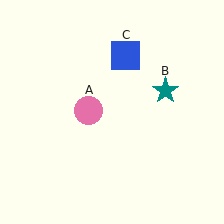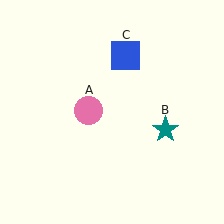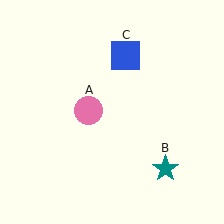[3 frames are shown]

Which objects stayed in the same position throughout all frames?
Pink circle (object A) and blue square (object C) remained stationary.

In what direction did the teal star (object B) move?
The teal star (object B) moved down.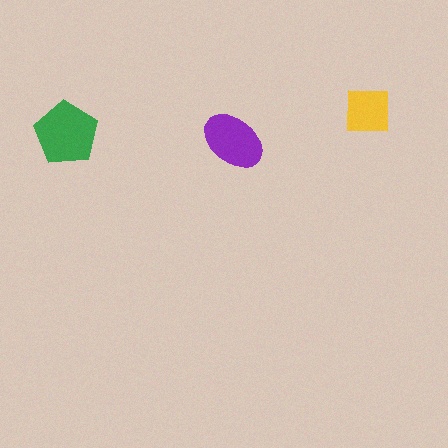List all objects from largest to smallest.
The green pentagon, the purple ellipse, the yellow square.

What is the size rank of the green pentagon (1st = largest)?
1st.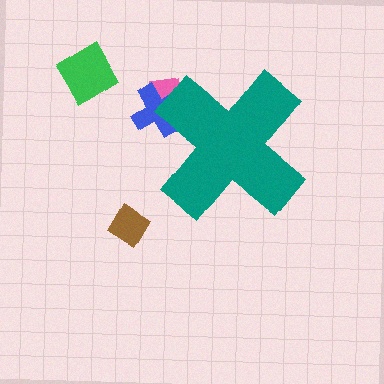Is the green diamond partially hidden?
No, the green diamond is fully visible.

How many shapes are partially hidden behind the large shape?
2 shapes are partially hidden.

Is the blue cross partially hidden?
Yes, the blue cross is partially hidden behind the teal cross.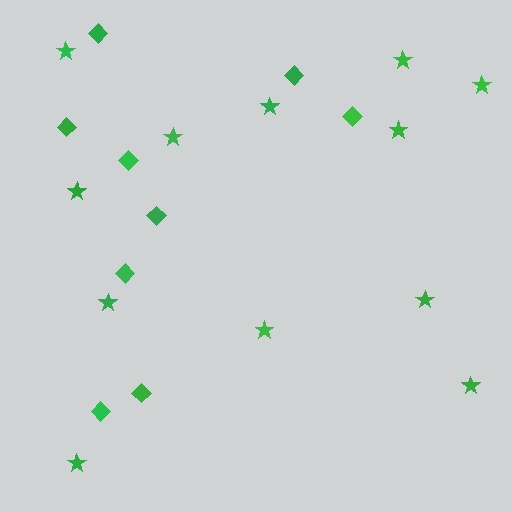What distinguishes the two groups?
There are 2 groups: one group of stars (12) and one group of diamonds (9).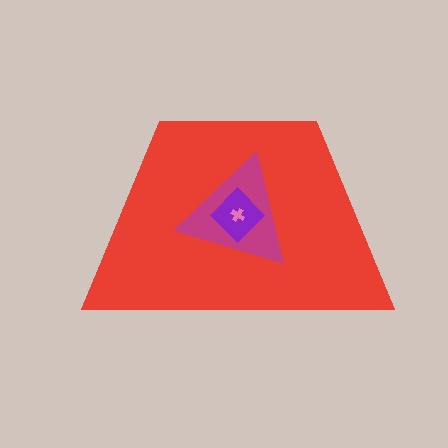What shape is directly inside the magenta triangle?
The purple diamond.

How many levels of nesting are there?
4.